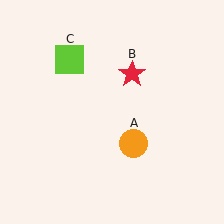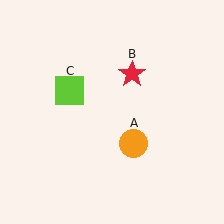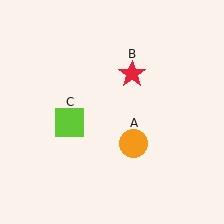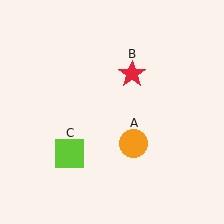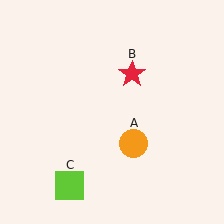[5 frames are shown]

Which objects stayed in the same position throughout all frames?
Orange circle (object A) and red star (object B) remained stationary.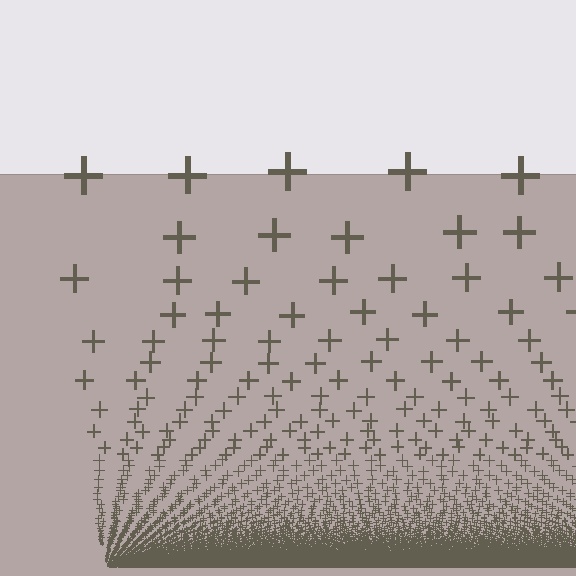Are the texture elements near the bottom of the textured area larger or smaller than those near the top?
Smaller. The gradient is inverted — elements near the bottom are smaller and denser.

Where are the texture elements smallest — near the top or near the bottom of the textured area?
Near the bottom.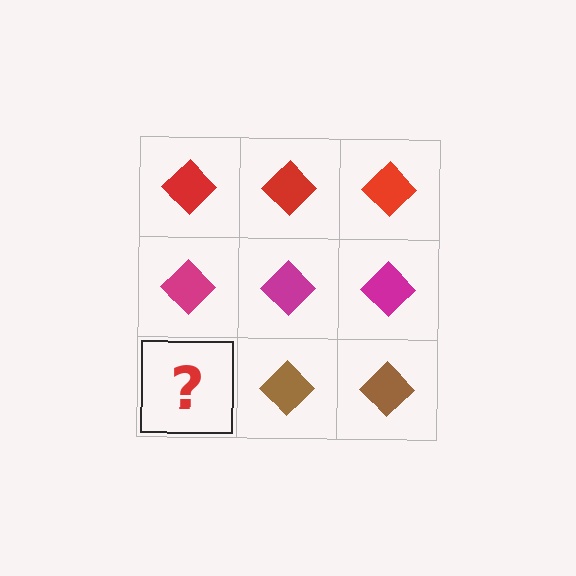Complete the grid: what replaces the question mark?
The question mark should be replaced with a brown diamond.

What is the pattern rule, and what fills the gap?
The rule is that each row has a consistent color. The gap should be filled with a brown diamond.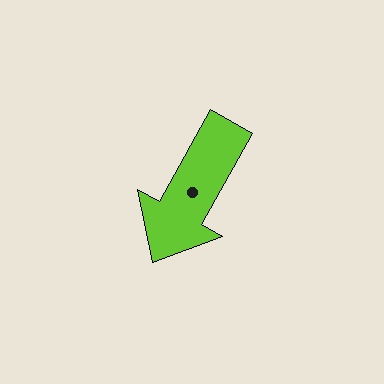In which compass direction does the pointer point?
Southwest.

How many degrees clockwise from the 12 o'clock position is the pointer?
Approximately 209 degrees.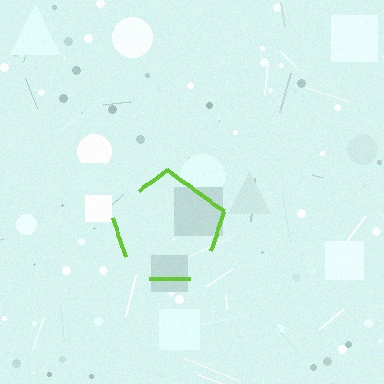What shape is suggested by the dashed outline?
The dashed outline suggests a pentagon.